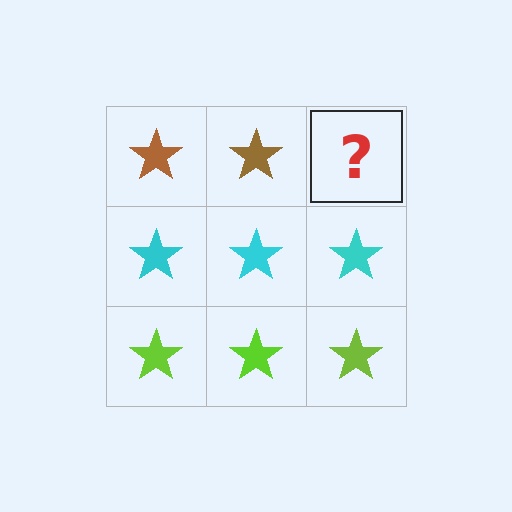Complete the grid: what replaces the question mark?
The question mark should be replaced with a brown star.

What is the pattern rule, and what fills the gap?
The rule is that each row has a consistent color. The gap should be filled with a brown star.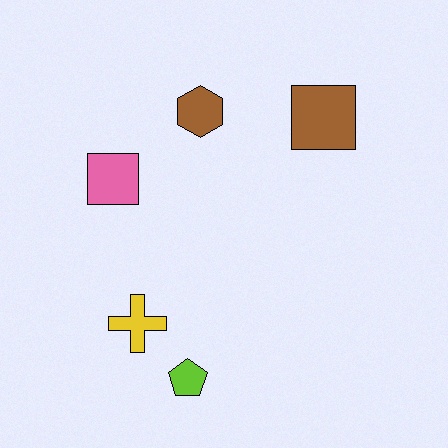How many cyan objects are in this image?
There are no cyan objects.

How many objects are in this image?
There are 5 objects.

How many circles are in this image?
There are no circles.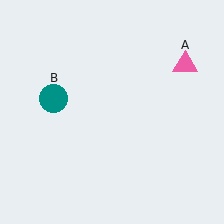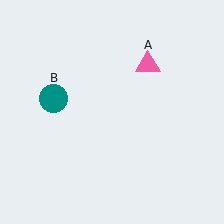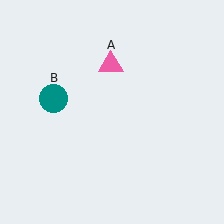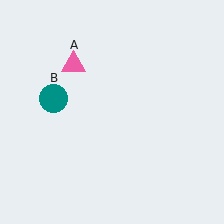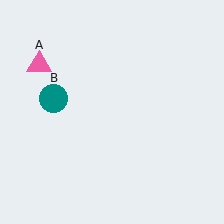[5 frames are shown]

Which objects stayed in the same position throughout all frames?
Teal circle (object B) remained stationary.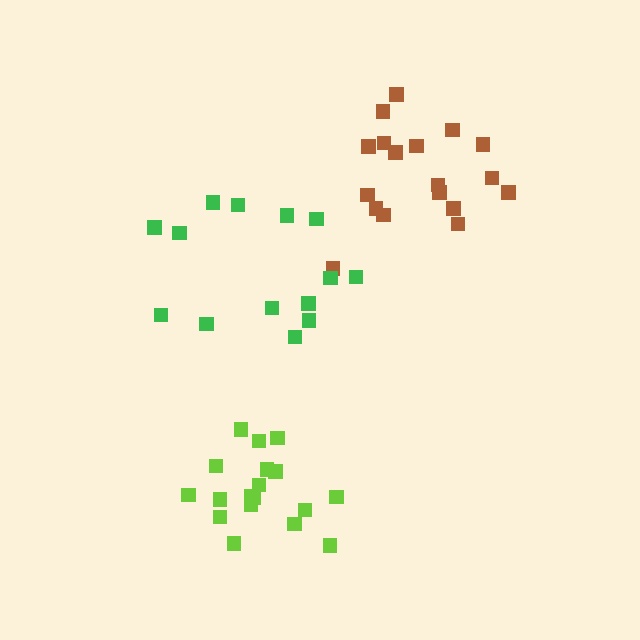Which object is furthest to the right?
The brown cluster is rightmost.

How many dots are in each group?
Group 1: 18 dots, Group 2: 18 dots, Group 3: 14 dots (50 total).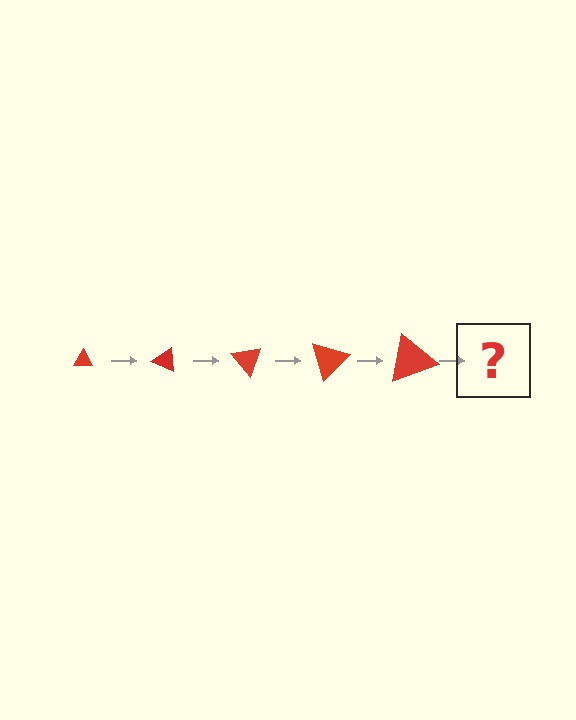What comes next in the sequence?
The next element should be a triangle, larger than the previous one and rotated 125 degrees from the start.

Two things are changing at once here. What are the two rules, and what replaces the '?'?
The two rules are that the triangle grows larger each step and it rotates 25 degrees each step. The '?' should be a triangle, larger than the previous one and rotated 125 degrees from the start.